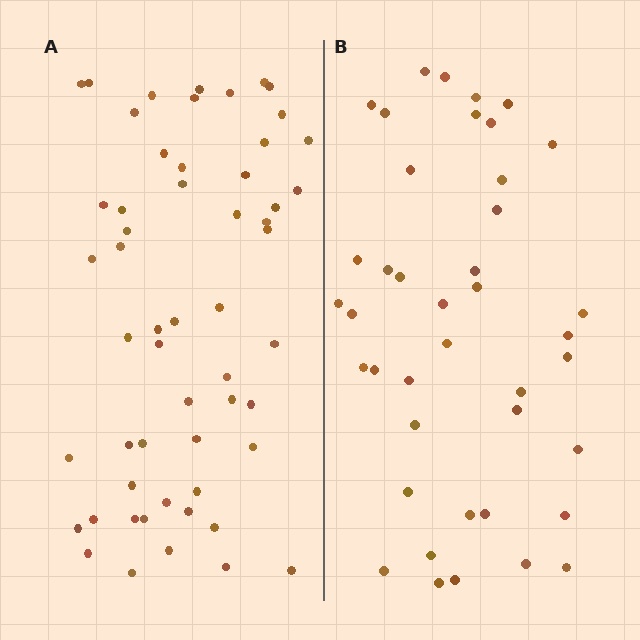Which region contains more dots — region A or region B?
Region A (the left region) has more dots.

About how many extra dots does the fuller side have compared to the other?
Region A has approximately 15 more dots than region B.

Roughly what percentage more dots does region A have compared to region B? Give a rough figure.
About 35% more.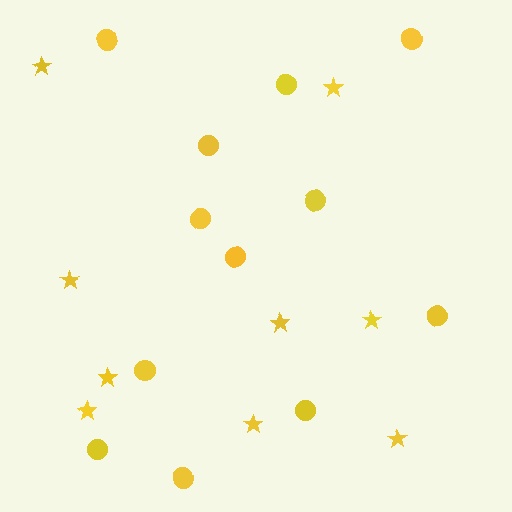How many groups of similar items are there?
There are 2 groups: one group of stars (9) and one group of circles (12).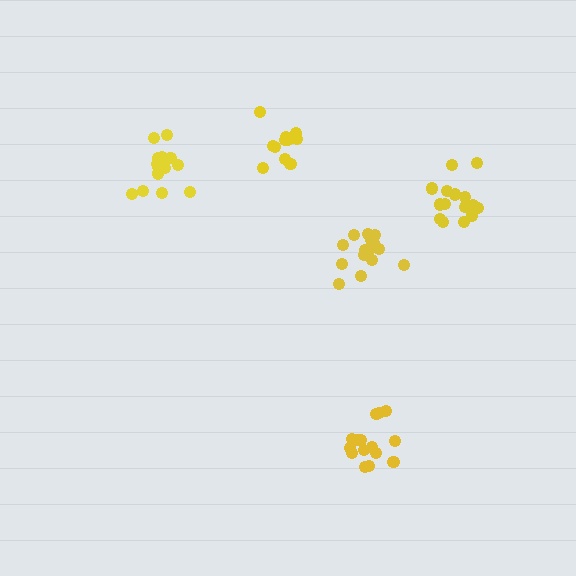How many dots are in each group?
Group 1: 15 dots, Group 2: 14 dots, Group 3: 13 dots, Group 4: 15 dots, Group 5: 15 dots (72 total).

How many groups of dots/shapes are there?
There are 5 groups.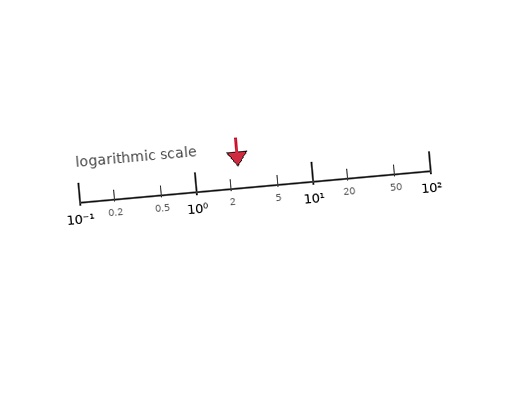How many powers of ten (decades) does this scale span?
The scale spans 3 decades, from 0.1 to 100.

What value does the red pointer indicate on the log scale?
The pointer indicates approximately 2.4.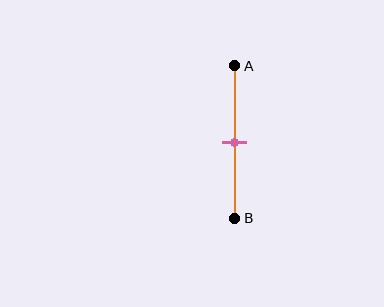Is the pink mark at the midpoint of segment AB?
Yes, the mark is approximately at the midpoint.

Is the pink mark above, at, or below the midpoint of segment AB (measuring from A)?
The pink mark is approximately at the midpoint of segment AB.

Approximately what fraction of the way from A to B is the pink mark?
The pink mark is approximately 50% of the way from A to B.